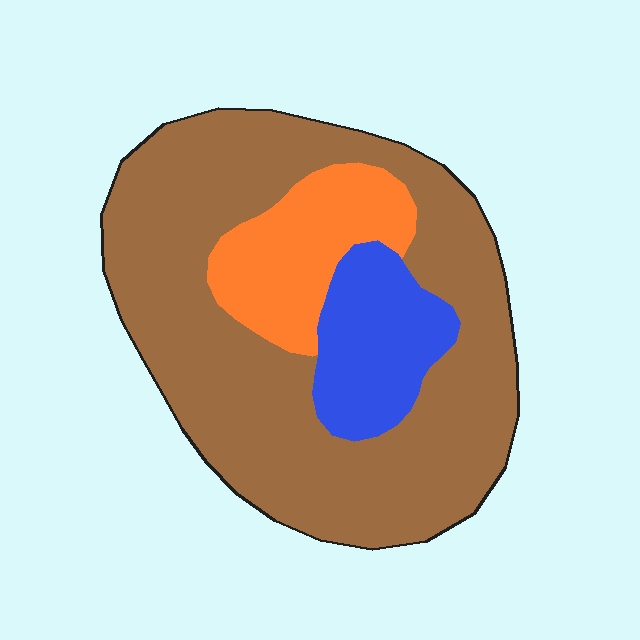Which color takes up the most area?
Brown, at roughly 70%.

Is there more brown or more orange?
Brown.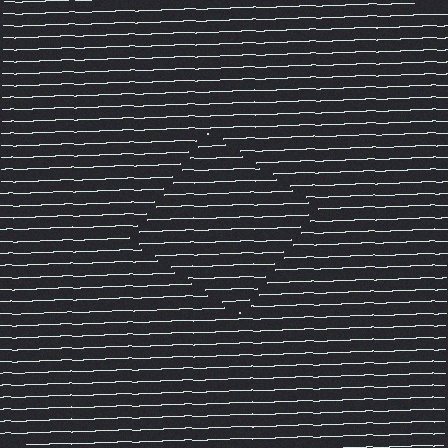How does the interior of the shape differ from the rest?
The interior of the shape contains the same grating, shifted by half a period — the contour is defined by the phase discontinuity where line-ends from the inner and outer gratings abut.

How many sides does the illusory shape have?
4 sides — the line-ends trace a square.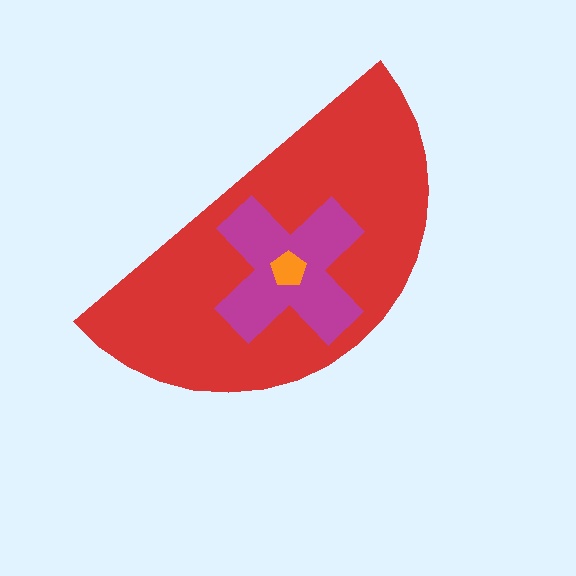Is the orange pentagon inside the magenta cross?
Yes.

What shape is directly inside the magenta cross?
The orange pentagon.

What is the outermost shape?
The red semicircle.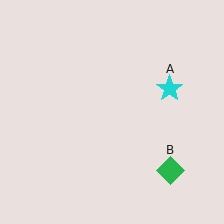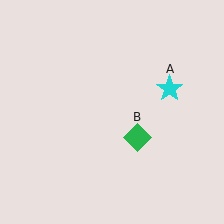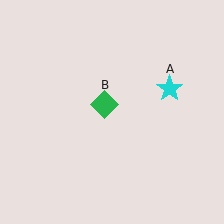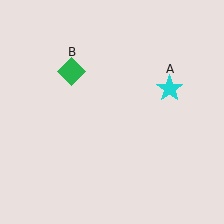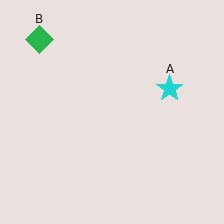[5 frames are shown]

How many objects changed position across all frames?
1 object changed position: green diamond (object B).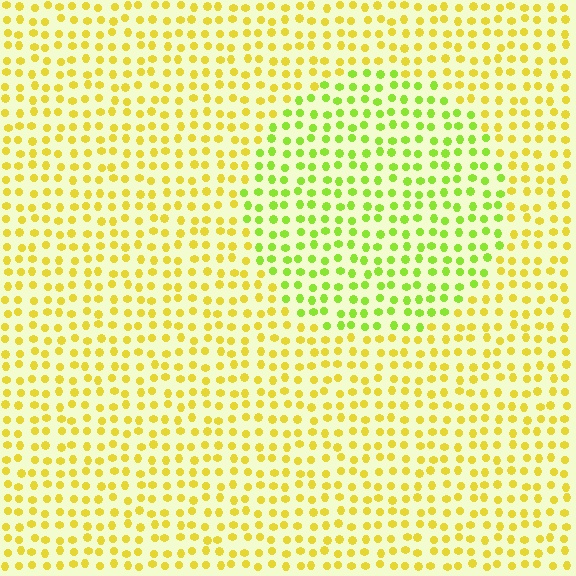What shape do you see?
I see a circle.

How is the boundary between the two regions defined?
The boundary is defined purely by a slight shift in hue (about 37 degrees). Spacing, size, and orientation are identical on both sides.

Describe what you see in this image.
The image is filled with small yellow elements in a uniform arrangement. A circle-shaped region is visible where the elements are tinted to a slightly different hue, forming a subtle color boundary.